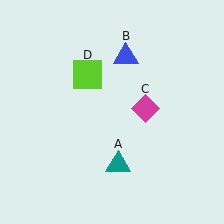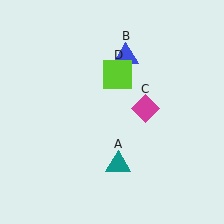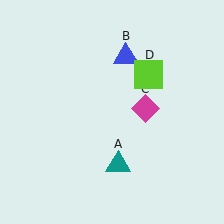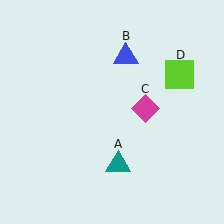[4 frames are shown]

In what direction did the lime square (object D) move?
The lime square (object D) moved right.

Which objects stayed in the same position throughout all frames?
Teal triangle (object A) and blue triangle (object B) and magenta diamond (object C) remained stationary.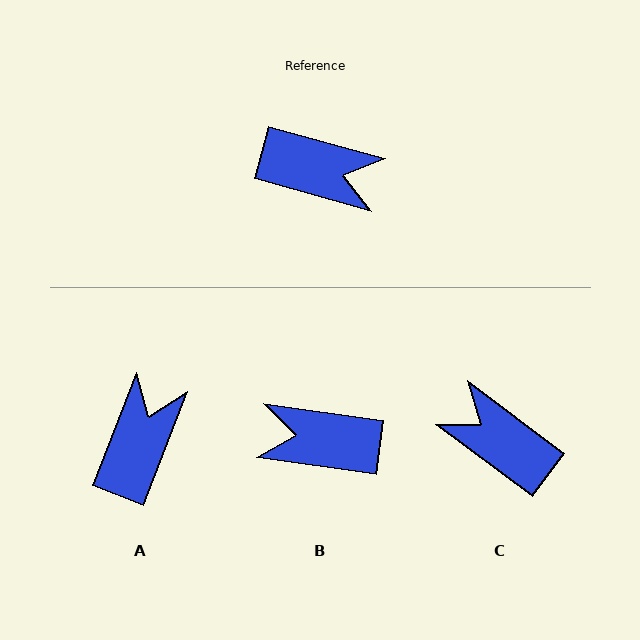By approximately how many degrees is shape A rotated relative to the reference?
Approximately 85 degrees counter-clockwise.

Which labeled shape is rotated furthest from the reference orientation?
B, about 172 degrees away.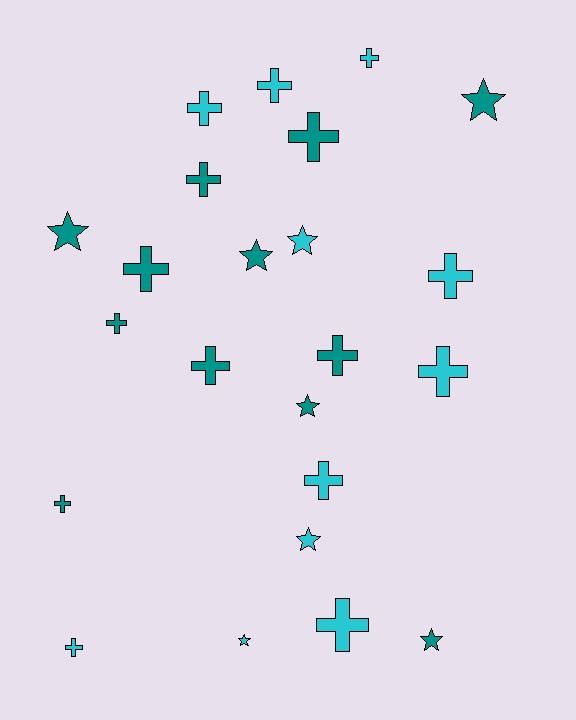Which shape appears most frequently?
Cross, with 15 objects.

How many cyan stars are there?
There are 3 cyan stars.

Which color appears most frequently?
Teal, with 12 objects.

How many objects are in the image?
There are 23 objects.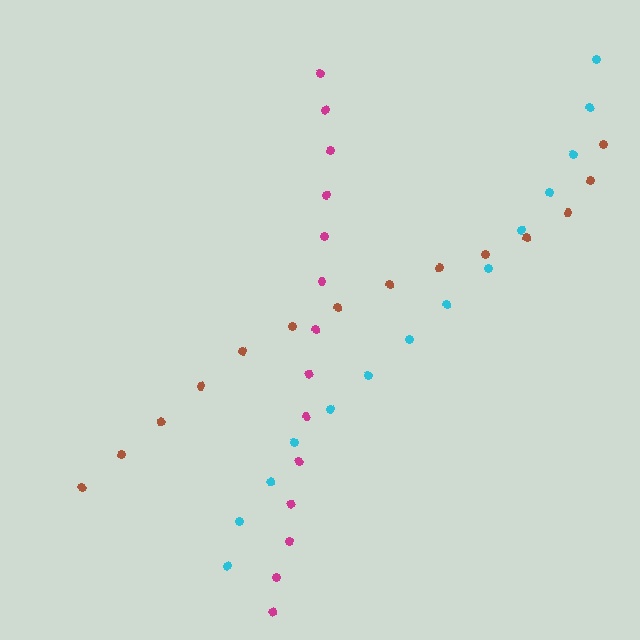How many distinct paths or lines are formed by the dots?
There are 3 distinct paths.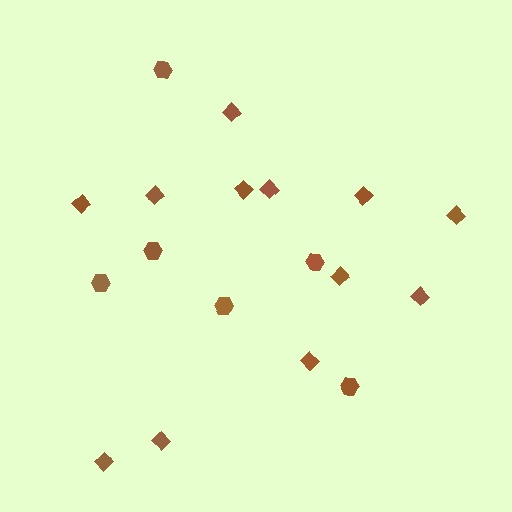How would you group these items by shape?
There are 2 groups: one group of hexagons (6) and one group of diamonds (12).